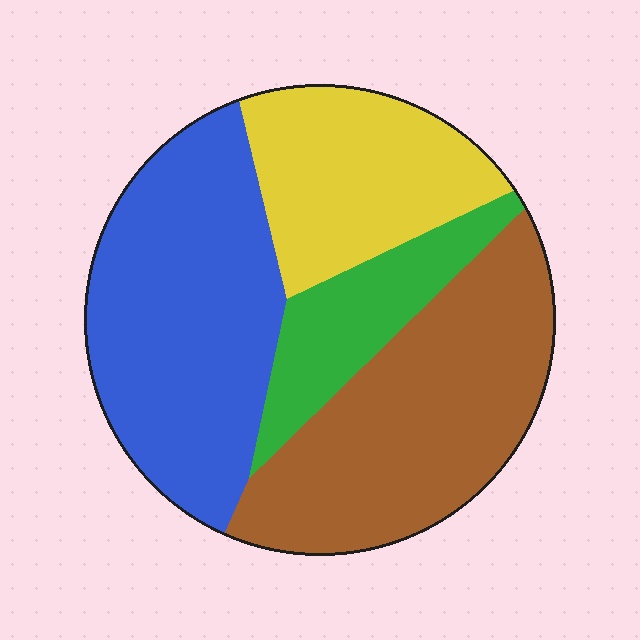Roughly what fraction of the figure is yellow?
Yellow takes up less than a quarter of the figure.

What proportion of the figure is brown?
Brown covers about 35% of the figure.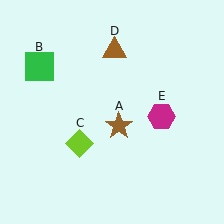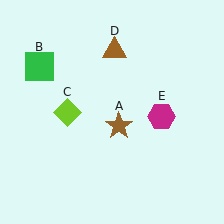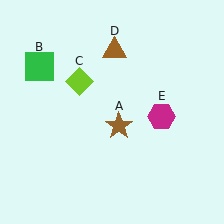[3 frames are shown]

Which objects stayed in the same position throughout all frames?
Brown star (object A) and green square (object B) and brown triangle (object D) and magenta hexagon (object E) remained stationary.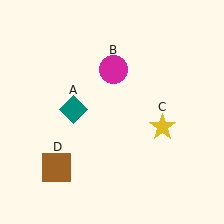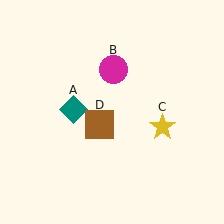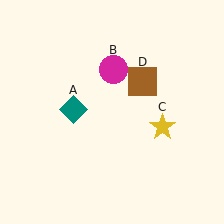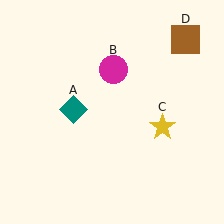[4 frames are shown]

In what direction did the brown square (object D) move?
The brown square (object D) moved up and to the right.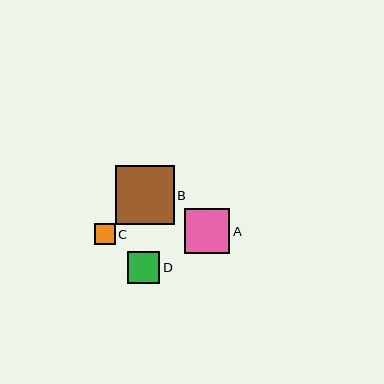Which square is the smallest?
Square C is the smallest with a size of approximately 21 pixels.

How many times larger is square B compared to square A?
Square B is approximately 1.3 times the size of square A.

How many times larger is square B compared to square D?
Square B is approximately 1.8 times the size of square D.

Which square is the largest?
Square B is the largest with a size of approximately 59 pixels.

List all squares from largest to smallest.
From largest to smallest: B, A, D, C.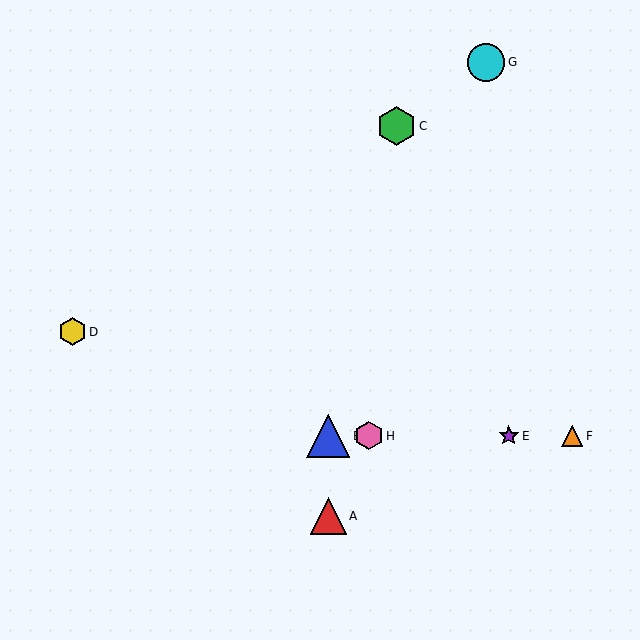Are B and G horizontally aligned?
No, B is at y≈436 and G is at y≈62.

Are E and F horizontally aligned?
Yes, both are at y≈436.